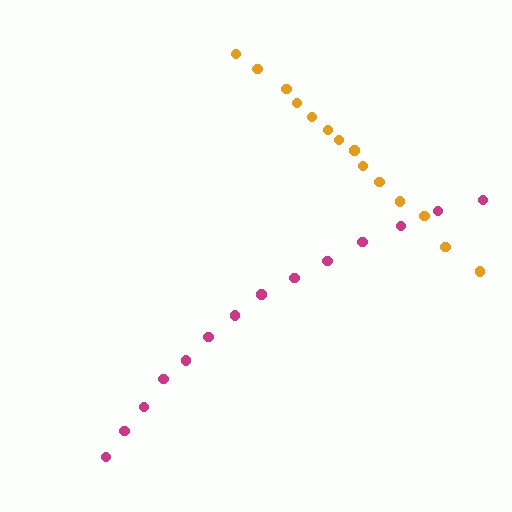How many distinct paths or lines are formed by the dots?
There are 2 distinct paths.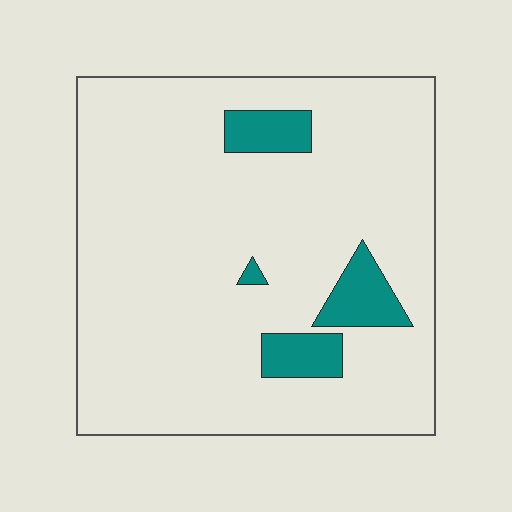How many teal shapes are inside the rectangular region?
4.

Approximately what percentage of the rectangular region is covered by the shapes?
Approximately 10%.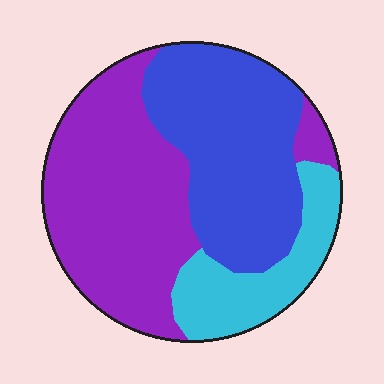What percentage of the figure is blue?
Blue takes up about three eighths (3/8) of the figure.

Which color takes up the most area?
Purple, at roughly 45%.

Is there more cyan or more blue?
Blue.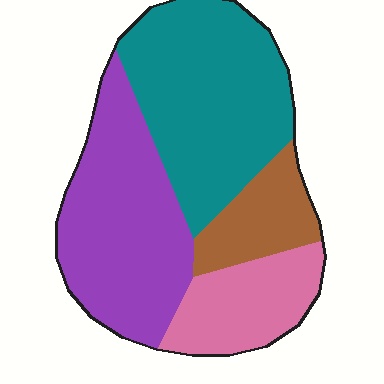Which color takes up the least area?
Brown, at roughly 10%.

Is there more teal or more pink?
Teal.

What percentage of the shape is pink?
Pink takes up about one sixth (1/6) of the shape.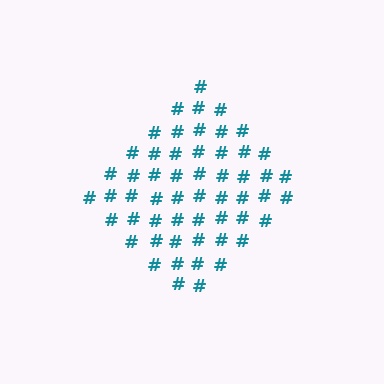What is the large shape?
The large shape is a diamond.